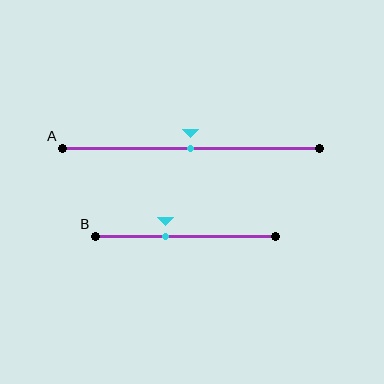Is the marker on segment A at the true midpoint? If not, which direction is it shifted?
Yes, the marker on segment A is at the true midpoint.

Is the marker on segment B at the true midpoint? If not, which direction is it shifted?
No, the marker on segment B is shifted to the left by about 11% of the segment length.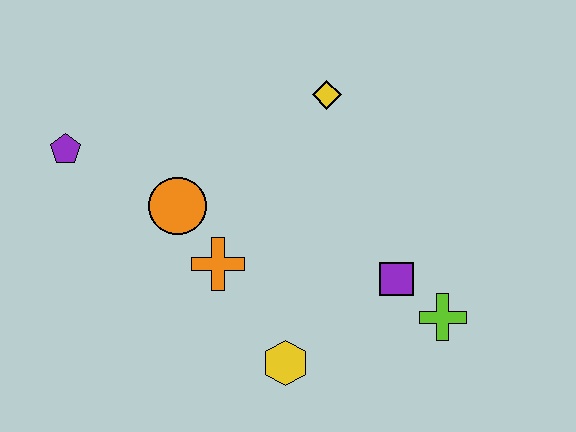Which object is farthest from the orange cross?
The lime cross is farthest from the orange cross.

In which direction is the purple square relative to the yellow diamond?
The purple square is below the yellow diamond.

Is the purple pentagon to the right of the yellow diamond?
No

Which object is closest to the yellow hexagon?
The orange cross is closest to the yellow hexagon.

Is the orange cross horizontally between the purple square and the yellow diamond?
No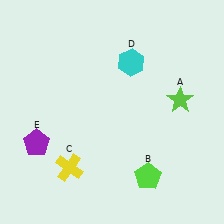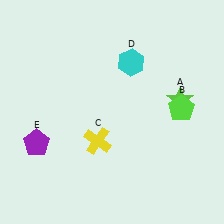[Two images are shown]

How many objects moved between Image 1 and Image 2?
2 objects moved between the two images.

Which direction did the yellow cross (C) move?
The yellow cross (C) moved right.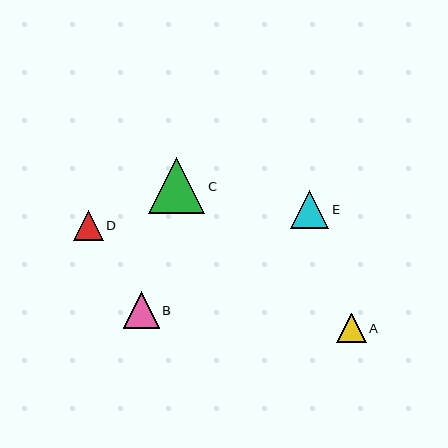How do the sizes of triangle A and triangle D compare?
Triangle A and triangle D are approximately the same size.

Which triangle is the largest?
Triangle C is the largest with a size of approximately 57 pixels.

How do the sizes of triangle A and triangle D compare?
Triangle A and triangle D are approximately the same size.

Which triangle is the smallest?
Triangle D is the smallest with a size of approximately 30 pixels.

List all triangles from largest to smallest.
From largest to smallest: C, E, B, A, D.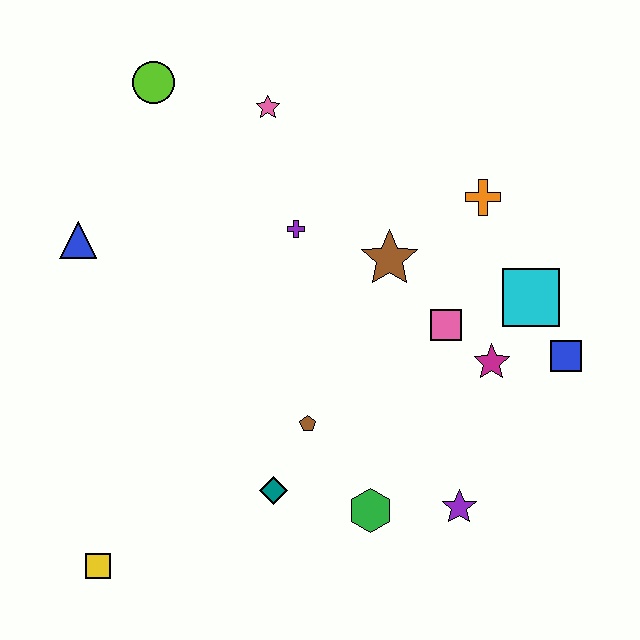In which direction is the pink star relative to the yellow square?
The pink star is above the yellow square.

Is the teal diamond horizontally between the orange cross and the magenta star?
No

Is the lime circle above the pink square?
Yes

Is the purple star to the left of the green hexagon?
No